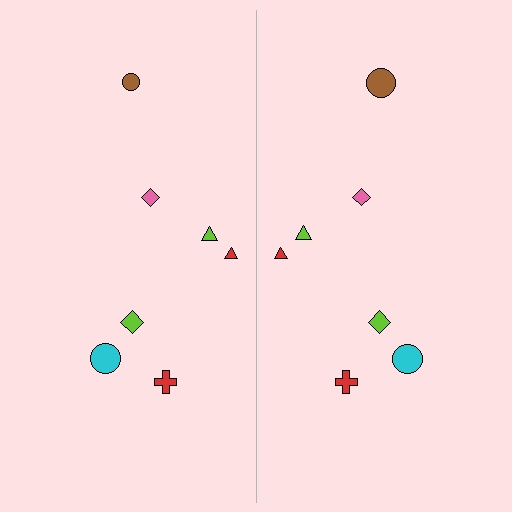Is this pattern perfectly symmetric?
No, the pattern is not perfectly symmetric. The brown circle on the right side has a different size than its mirror counterpart.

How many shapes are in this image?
There are 14 shapes in this image.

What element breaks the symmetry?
The brown circle on the right side has a different size than its mirror counterpart.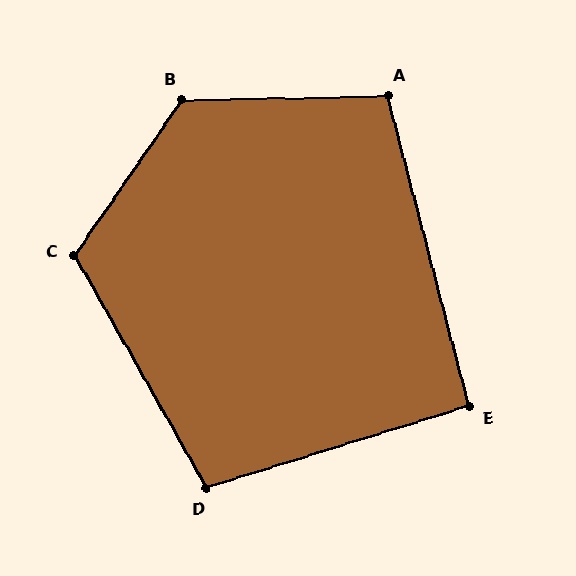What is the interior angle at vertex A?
Approximately 104 degrees (obtuse).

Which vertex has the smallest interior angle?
E, at approximately 93 degrees.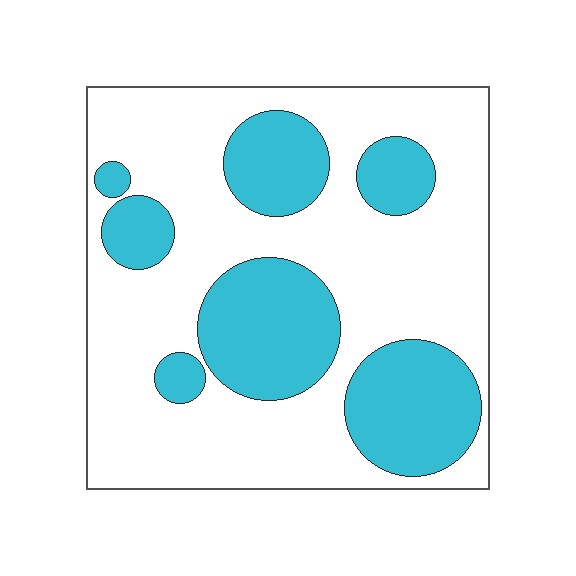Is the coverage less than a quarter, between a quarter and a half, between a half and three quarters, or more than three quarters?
Between a quarter and a half.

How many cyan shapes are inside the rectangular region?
7.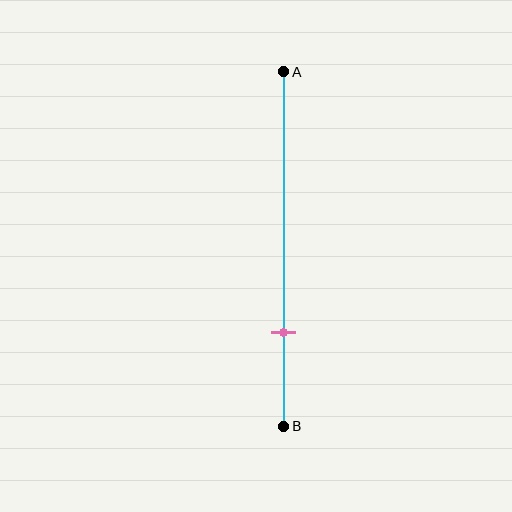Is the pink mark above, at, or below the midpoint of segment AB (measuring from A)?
The pink mark is below the midpoint of segment AB.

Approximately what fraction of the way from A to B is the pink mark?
The pink mark is approximately 75% of the way from A to B.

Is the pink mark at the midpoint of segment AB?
No, the mark is at about 75% from A, not at the 50% midpoint.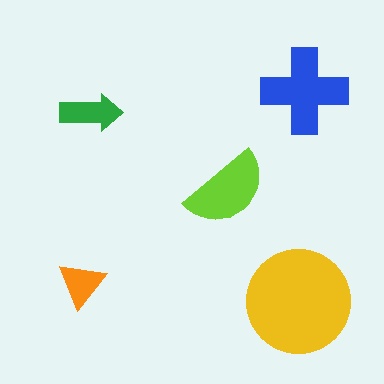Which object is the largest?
The yellow circle.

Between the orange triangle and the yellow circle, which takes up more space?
The yellow circle.